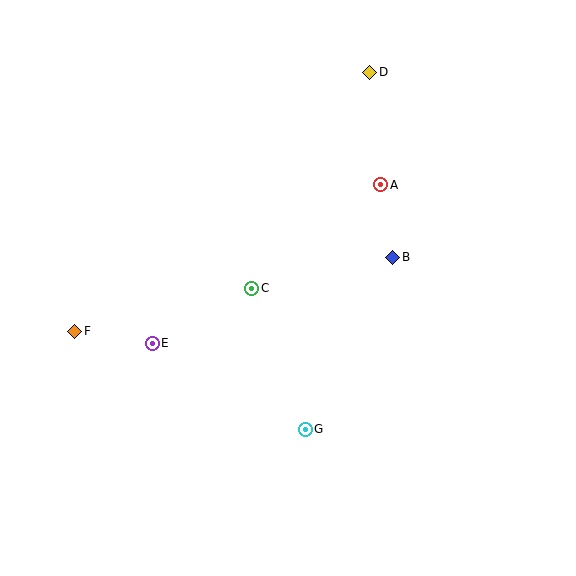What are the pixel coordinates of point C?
Point C is at (252, 288).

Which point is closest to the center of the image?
Point C at (252, 288) is closest to the center.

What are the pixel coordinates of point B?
Point B is at (393, 257).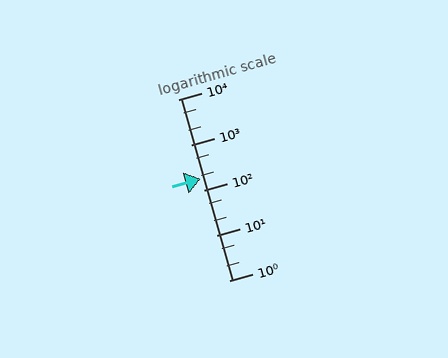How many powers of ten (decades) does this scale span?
The scale spans 4 decades, from 1 to 10000.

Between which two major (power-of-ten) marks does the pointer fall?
The pointer is between 100 and 1000.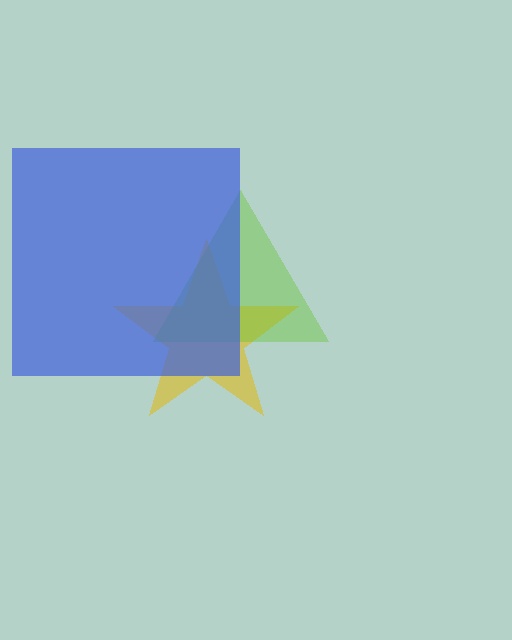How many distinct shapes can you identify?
There are 3 distinct shapes: a yellow star, a lime triangle, a blue square.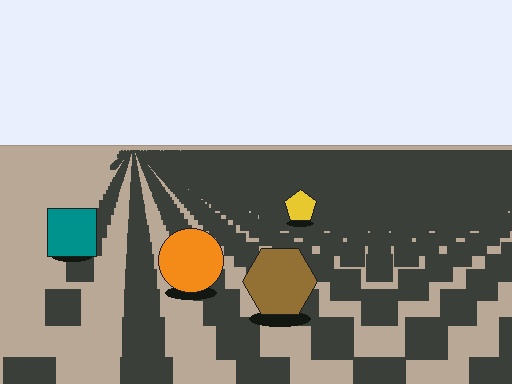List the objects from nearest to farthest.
From nearest to farthest: the brown hexagon, the orange circle, the teal square, the yellow pentagon.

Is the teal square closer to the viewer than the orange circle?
No. The orange circle is closer — you can tell from the texture gradient: the ground texture is coarser near it.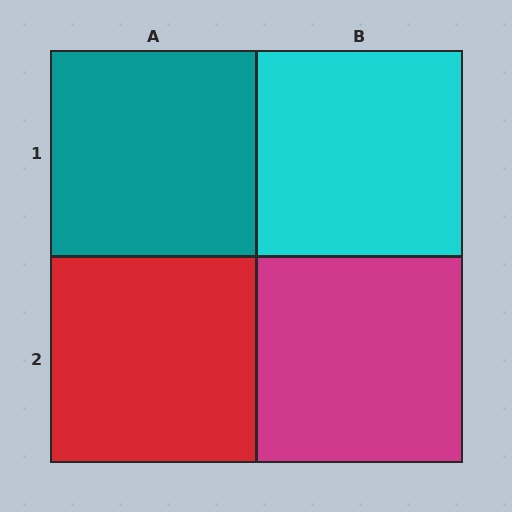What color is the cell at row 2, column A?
Red.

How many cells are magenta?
1 cell is magenta.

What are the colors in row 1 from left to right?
Teal, cyan.